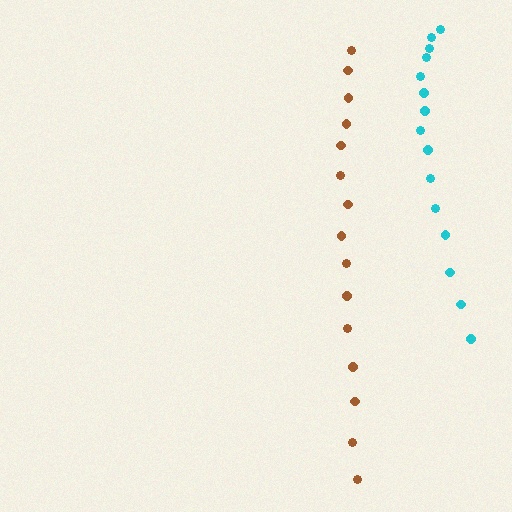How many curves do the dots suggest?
There are 2 distinct paths.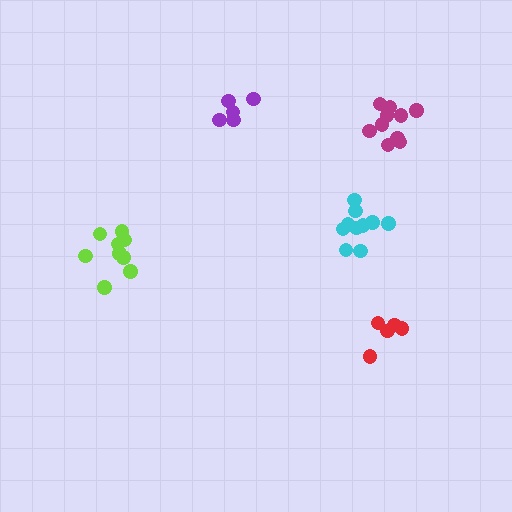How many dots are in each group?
Group 1: 9 dots, Group 2: 11 dots, Group 3: 5 dots, Group 4: 10 dots, Group 5: 5 dots (40 total).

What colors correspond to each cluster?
The clusters are colored: lime, cyan, red, magenta, purple.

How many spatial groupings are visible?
There are 5 spatial groupings.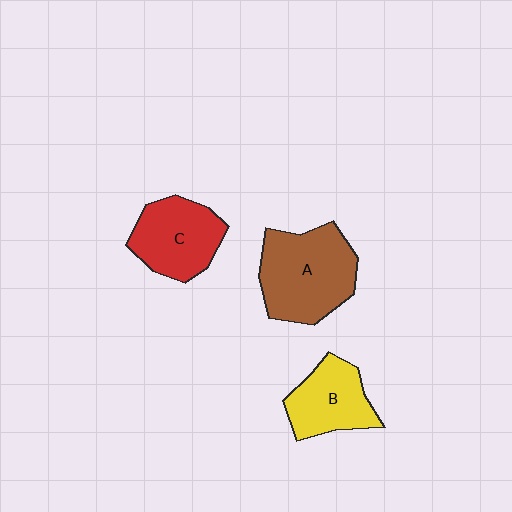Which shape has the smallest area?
Shape B (yellow).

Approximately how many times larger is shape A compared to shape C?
Approximately 1.3 times.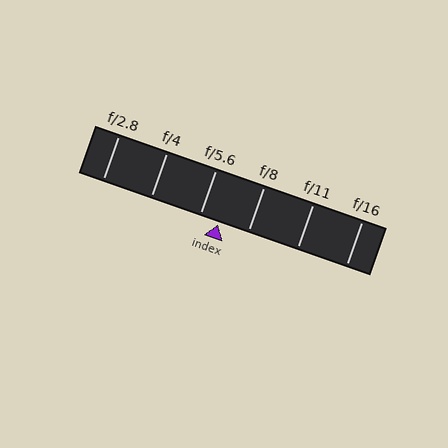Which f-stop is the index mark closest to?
The index mark is closest to f/5.6.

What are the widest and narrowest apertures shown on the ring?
The widest aperture shown is f/2.8 and the narrowest is f/16.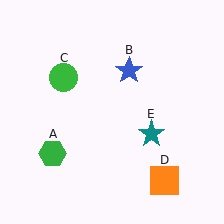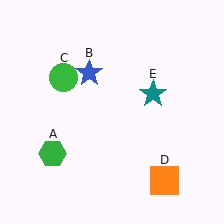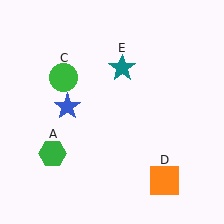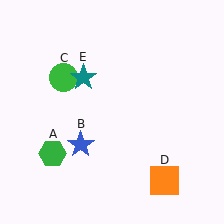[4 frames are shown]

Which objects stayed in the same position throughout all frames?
Green hexagon (object A) and green circle (object C) and orange square (object D) remained stationary.